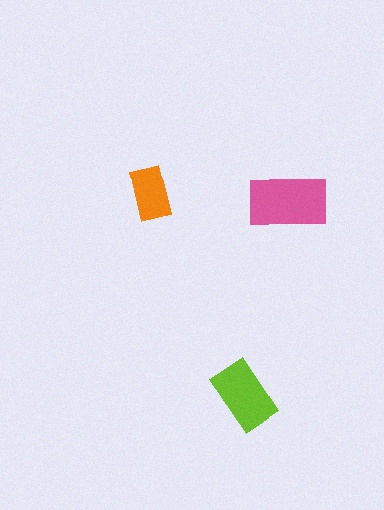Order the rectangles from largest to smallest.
the pink one, the lime one, the orange one.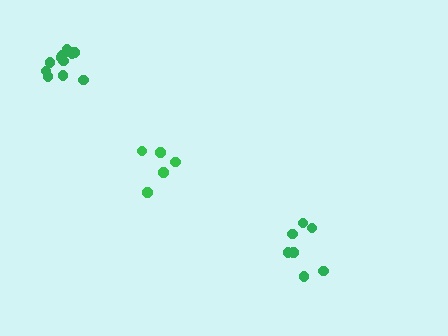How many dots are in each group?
Group 1: 5 dots, Group 2: 7 dots, Group 3: 11 dots (23 total).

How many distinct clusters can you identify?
There are 3 distinct clusters.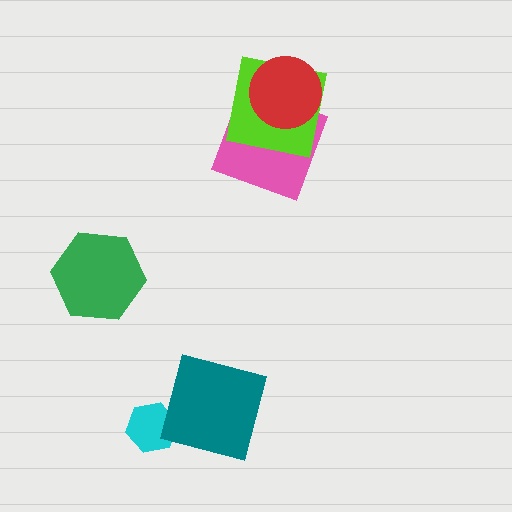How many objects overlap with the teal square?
0 objects overlap with the teal square.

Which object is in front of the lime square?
The red circle is in front of the lime square.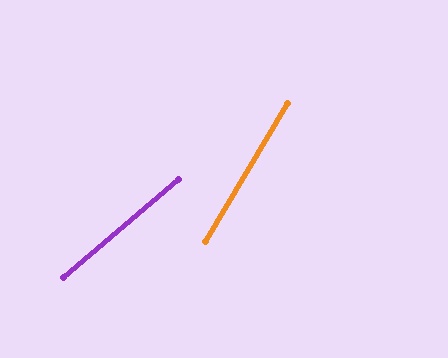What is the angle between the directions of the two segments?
Approximately 19 degrees.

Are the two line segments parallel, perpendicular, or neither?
Neither parallel nor perpendicular — they differ by about 19°.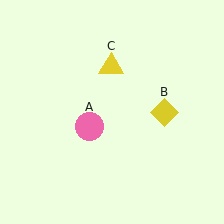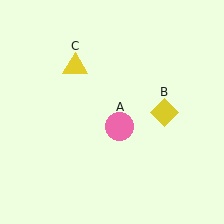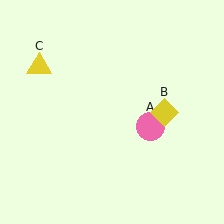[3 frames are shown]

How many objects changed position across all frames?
2 objects changed position: pink circle (object A), yellow triangle (object C).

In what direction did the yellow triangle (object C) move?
The yellow triangle (object C) moved left.